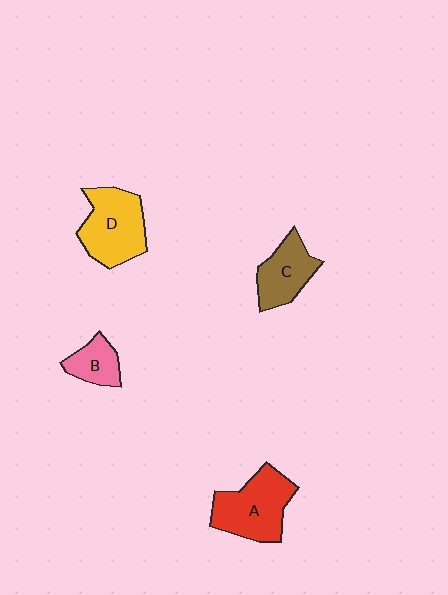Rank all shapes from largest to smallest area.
From largest to smallest: A (red), D (yellow), C (brown), B (pink).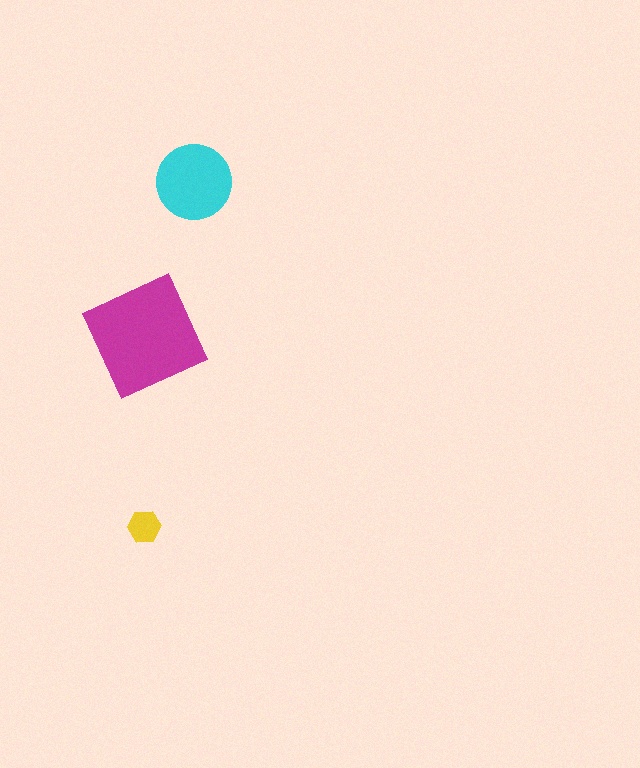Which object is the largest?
The magenta square.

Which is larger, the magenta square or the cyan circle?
The magenta square.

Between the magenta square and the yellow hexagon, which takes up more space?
The magenta square.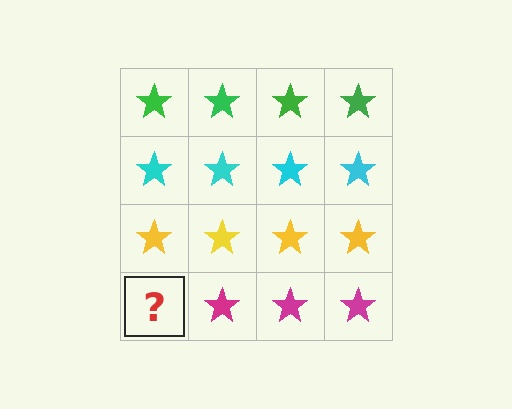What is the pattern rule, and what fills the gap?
The rule is that each row has a consistent color. The gap should be filled with a magenta star.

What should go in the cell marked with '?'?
The missing cell should contain a magenta star.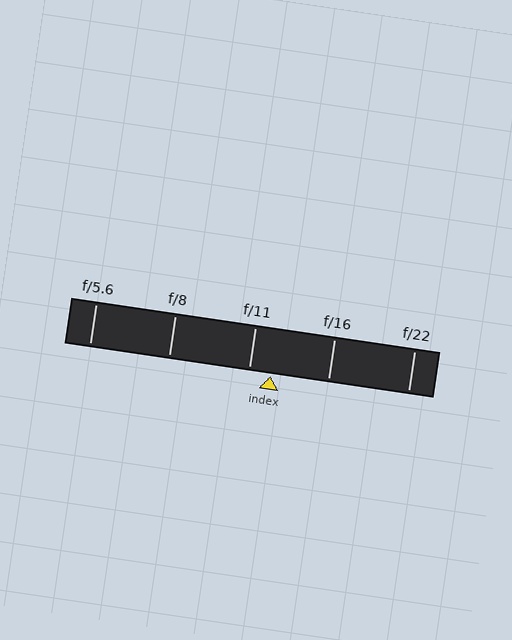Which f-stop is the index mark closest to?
The index mark is closest to f/11.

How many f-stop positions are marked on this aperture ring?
There are 5 f-stop positions marked.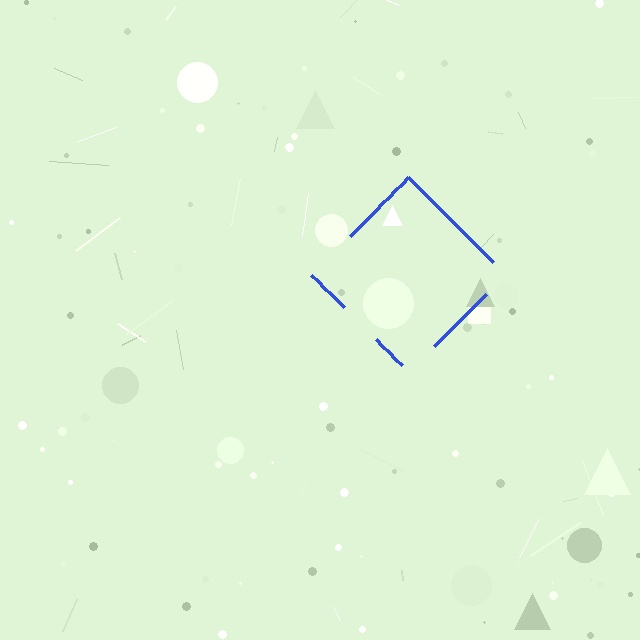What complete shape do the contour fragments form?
The contour fragments form a diamond.